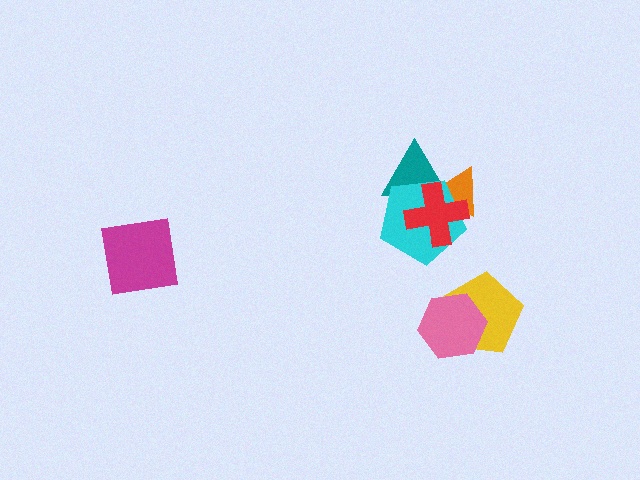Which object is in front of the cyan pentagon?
The red cross is in front of the cyan pentagon.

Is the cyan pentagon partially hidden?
Yes, it is partially covered by another shape.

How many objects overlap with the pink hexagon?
1 object overlaps with the pink hexagon.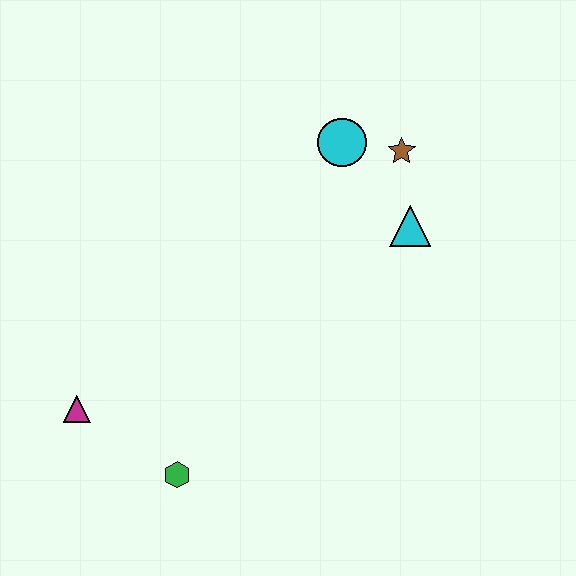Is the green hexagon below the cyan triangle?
Yes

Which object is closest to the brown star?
The cyan circle is closest to the brown star.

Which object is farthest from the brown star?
The magenta triangle is farthest from the brown star.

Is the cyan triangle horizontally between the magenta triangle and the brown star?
No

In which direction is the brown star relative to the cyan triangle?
The brown star is above the cyan triangle.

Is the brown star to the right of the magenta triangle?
Yes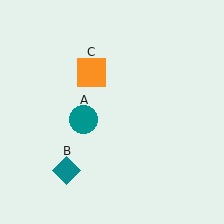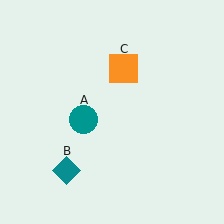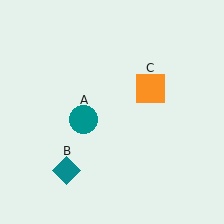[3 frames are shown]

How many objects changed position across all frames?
1 object changed position: orange square (object C).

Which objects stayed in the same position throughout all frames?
Teal circle (object A) and teal diamond (object B) remained stationary.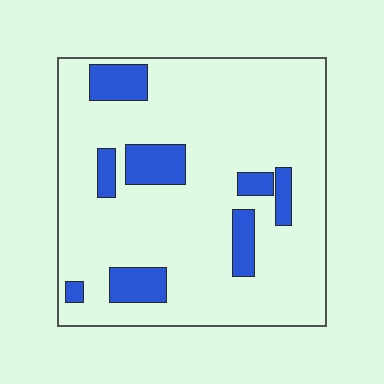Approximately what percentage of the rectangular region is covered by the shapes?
Approximately 15%.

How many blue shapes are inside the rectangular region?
8.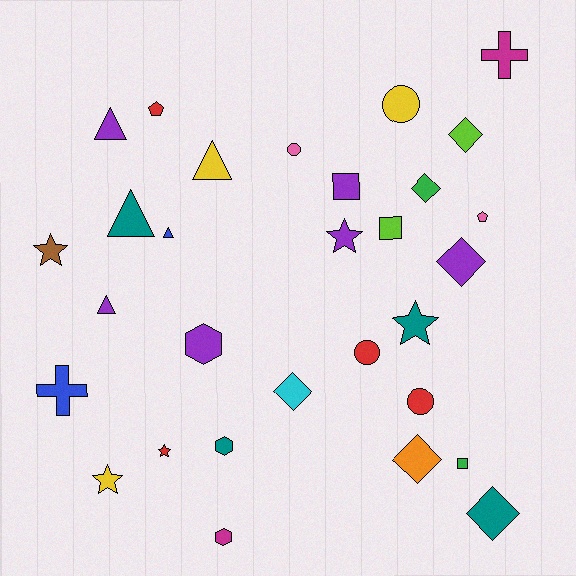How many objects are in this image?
There are 30 objects.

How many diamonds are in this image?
There are 6 diamonds.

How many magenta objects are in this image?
There are 2 magenta objects.